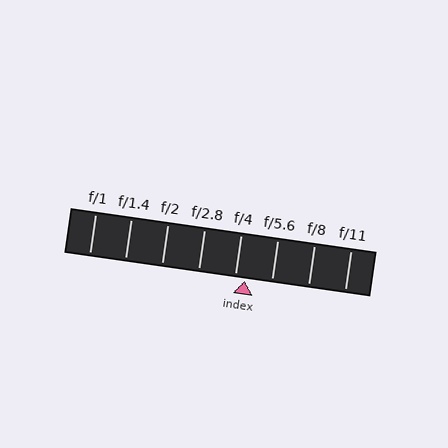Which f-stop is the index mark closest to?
The index mark is closest to f/4.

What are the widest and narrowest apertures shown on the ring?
The widest aperture shown is f/1 and the narrowest is f/11.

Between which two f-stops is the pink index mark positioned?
The index mark is between f/4 and f/5.6.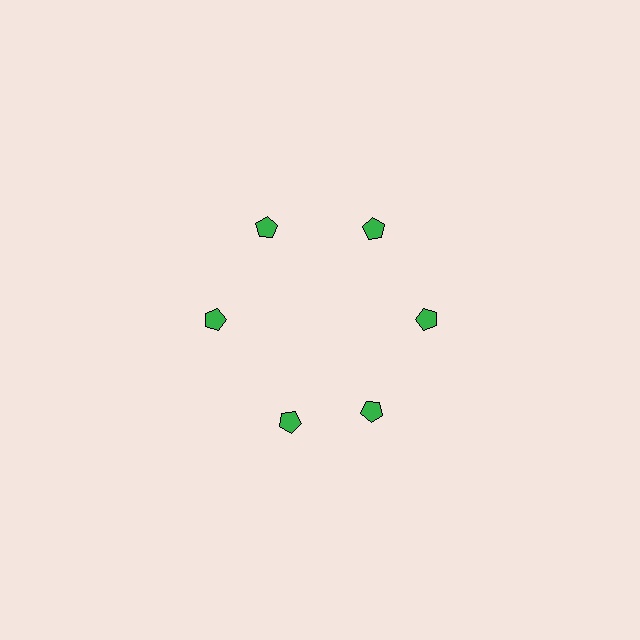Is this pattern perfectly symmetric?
No. The 6 green pentagons are arranged in a ring, but one element near the 7 o'clock position is rotated out of alignment along the ring, breaking the 6-fold rotational symmetry.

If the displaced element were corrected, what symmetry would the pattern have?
It would have 6-fold rotational symmetry — the pattern would map onto itself every 60 degrees.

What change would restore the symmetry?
The symmetry would be restored by rotating it back into even spacing with its neighbors so that all 6 pentagons sit at equal angles and equal distance from the center.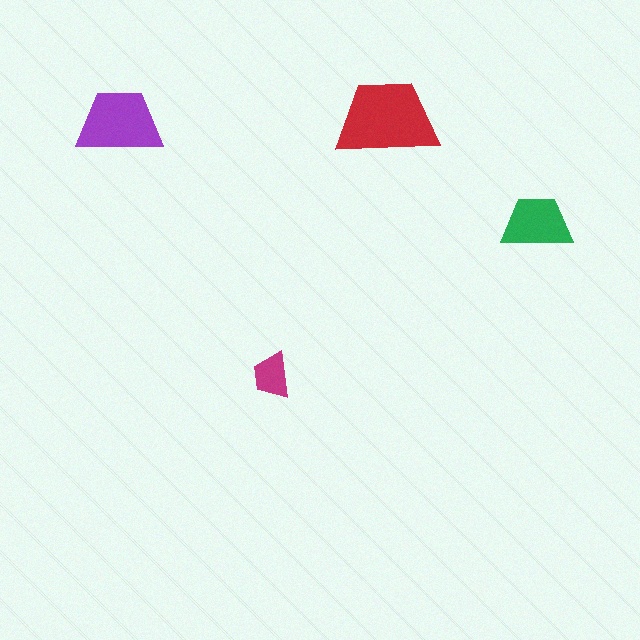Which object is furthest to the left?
The purple trapezoid is leftmost.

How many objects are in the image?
There are 4 objects in the image.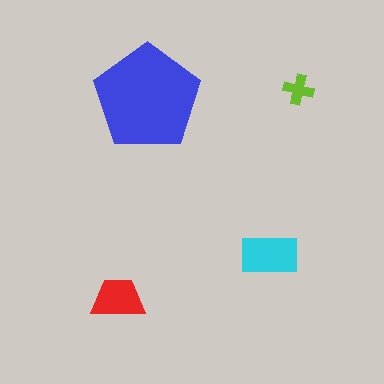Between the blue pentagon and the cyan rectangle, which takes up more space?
The blue pentagon.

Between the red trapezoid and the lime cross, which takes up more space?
The red trapezoid.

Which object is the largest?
The blue pentagon.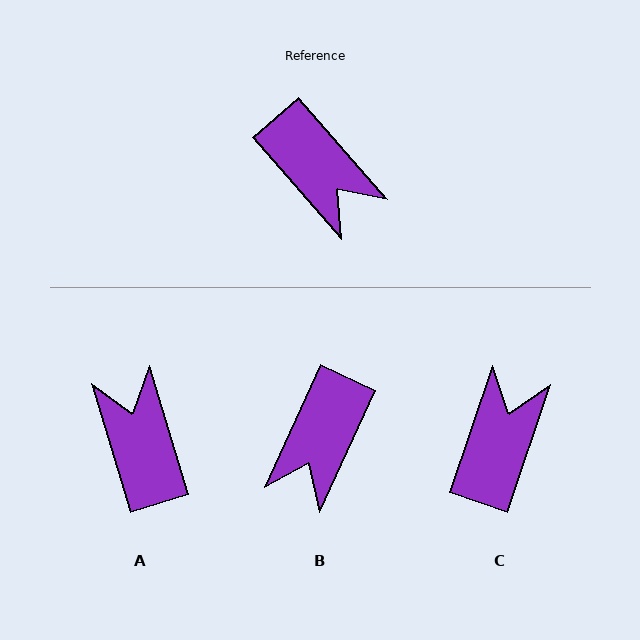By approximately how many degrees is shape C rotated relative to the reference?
Approximately 120 degrees counter-clockwise.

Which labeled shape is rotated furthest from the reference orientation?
A, about 156 degrees away.